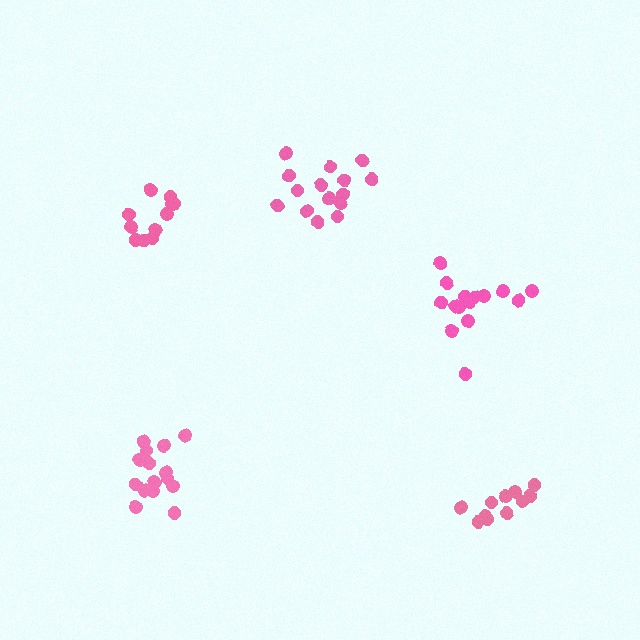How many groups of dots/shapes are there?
There are 5 groups.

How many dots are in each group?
Group 1: 15 dots, Group 2: 11 dots, Group 3: 11 dots, Group 4: 15 dots, Group 5: 15 dots (67 total).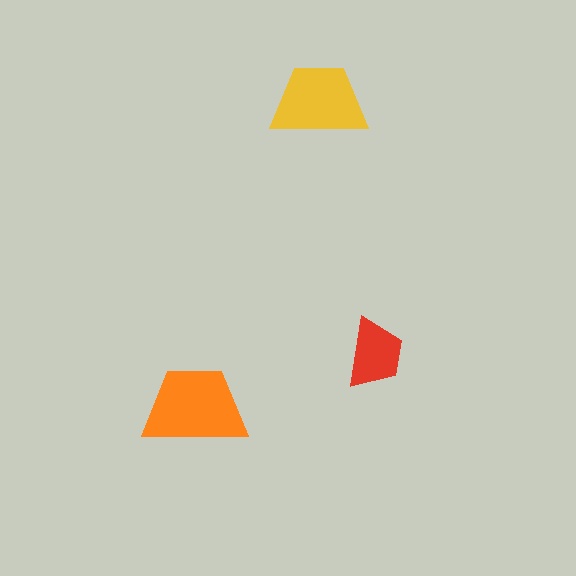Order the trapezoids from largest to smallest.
the orange one, the yellow one, the red one.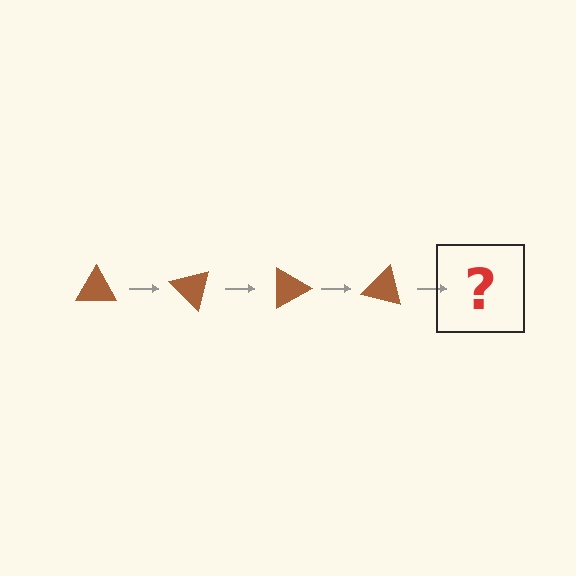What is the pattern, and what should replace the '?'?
The pattern is that the triangle rotates 45 degrees each step. The '?' should be a brown triangle rotated 180 degrees.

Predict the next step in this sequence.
The next step is a brown triangle rotated 180 degrees.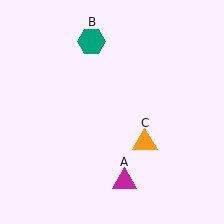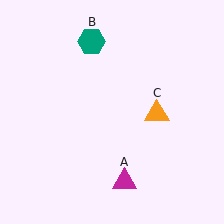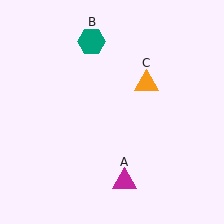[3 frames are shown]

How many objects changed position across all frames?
1 object changed position: orange triangle (object C).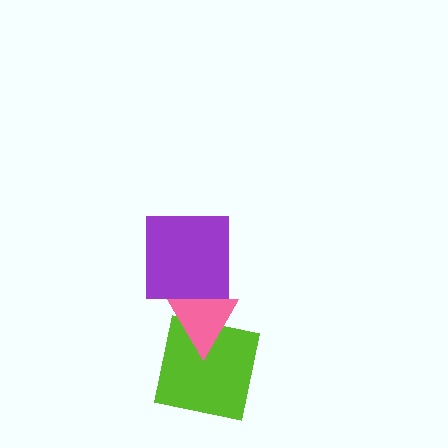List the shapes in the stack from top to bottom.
From top to bottom: the purple square, the pink triangle, the lime square.